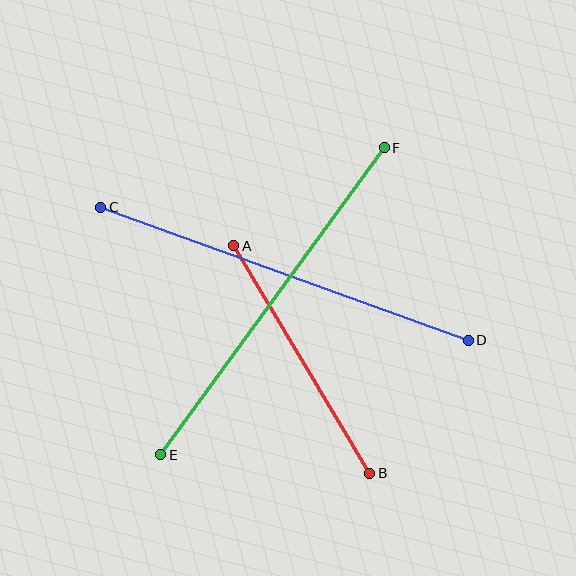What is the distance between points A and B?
The distance is approximately 265 pixels.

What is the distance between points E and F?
The distance is approximately 380 pixels.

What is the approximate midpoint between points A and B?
The midpoint is at approximately (302, 360) pixels.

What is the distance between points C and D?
The distance is approximately 391 pixels.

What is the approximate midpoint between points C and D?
The midpoint is at approximately (285, 274) pixels.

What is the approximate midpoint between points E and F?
The midpoint is at approximately (273, 301) pixels.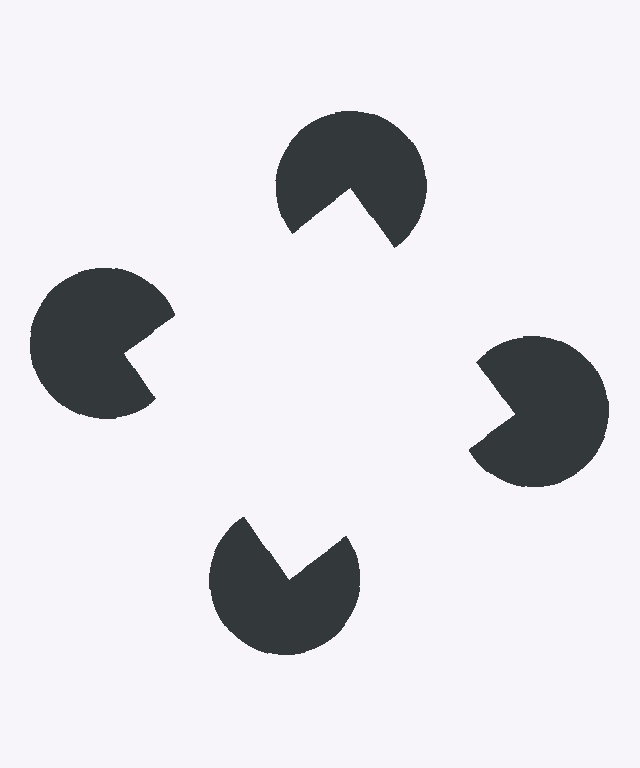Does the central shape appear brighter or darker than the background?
It typically appears slightly brighter than the background, even though no actual brightness change is drawn.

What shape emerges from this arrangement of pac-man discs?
An illusory square — its edges are inferred from the aligned wedge cuts in the pac-man discs, not physically drawn.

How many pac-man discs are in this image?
There are 4 — one at each vertex of the illusory square.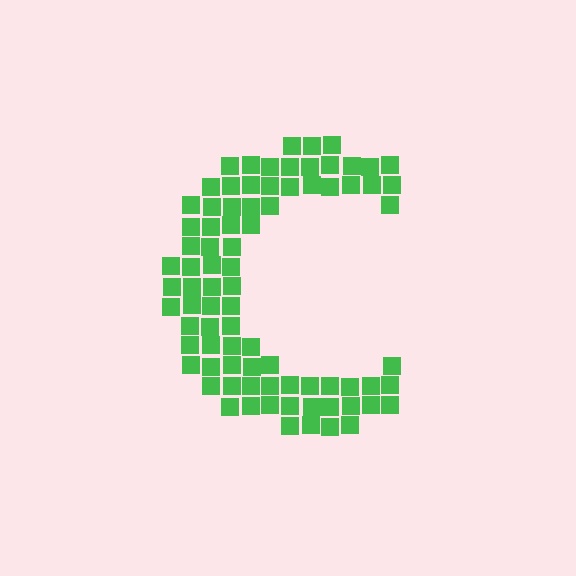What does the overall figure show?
The overall figure shows the letter C.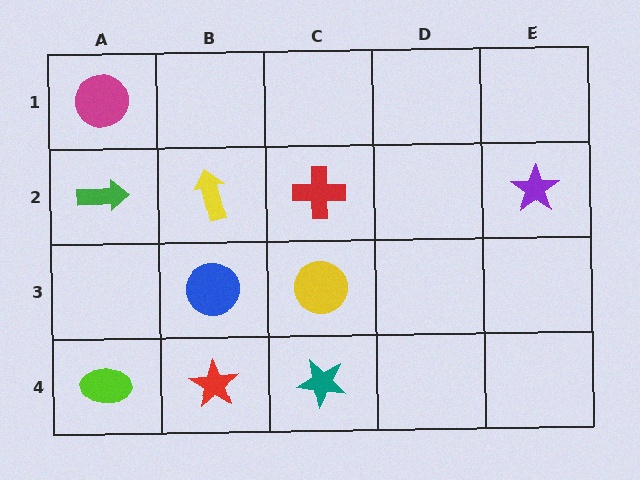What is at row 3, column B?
A blue circle.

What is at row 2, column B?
A yellow arrow.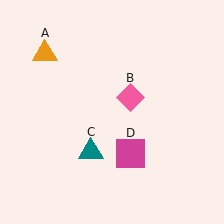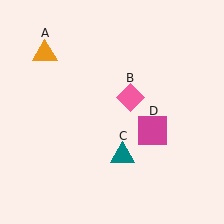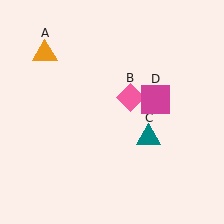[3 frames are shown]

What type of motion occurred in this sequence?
The teal triangle (object C), magenta square (object D) rotated counterclockwise around the center of the scene.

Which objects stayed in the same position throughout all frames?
Orange triangle (object A) and pink diamond (object B) remained stationary.